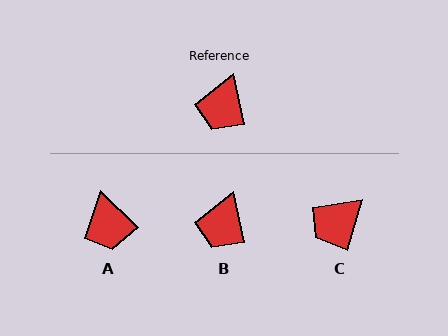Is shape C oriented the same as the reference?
No, it is off by about 29 degrees.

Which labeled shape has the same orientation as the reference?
B.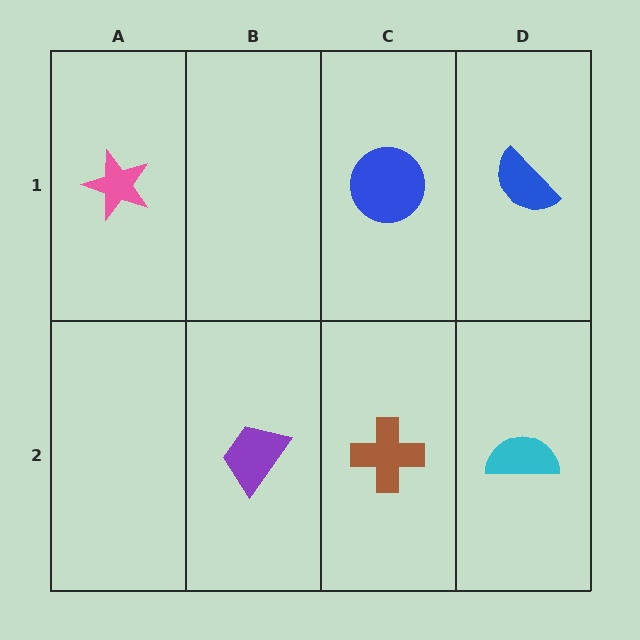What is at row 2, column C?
A brown cross.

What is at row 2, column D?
A cyan semicircle.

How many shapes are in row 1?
3 shapes.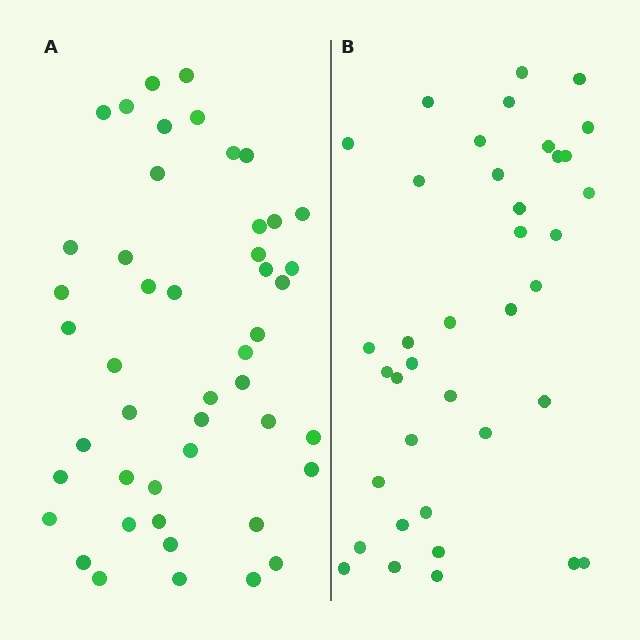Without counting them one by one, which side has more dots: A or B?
Region A (the left region) has more dots.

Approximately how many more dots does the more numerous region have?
Region A has roughly 8 or so more dots than region B.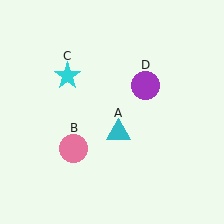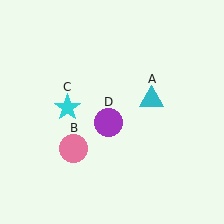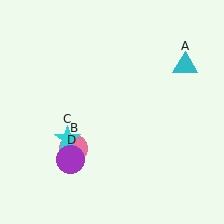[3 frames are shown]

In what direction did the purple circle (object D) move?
The purple circle (object D) moved down and to the left.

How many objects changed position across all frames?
3 objects changed position: cyan triangle (object A), cyan star (object C), purple circle (object D).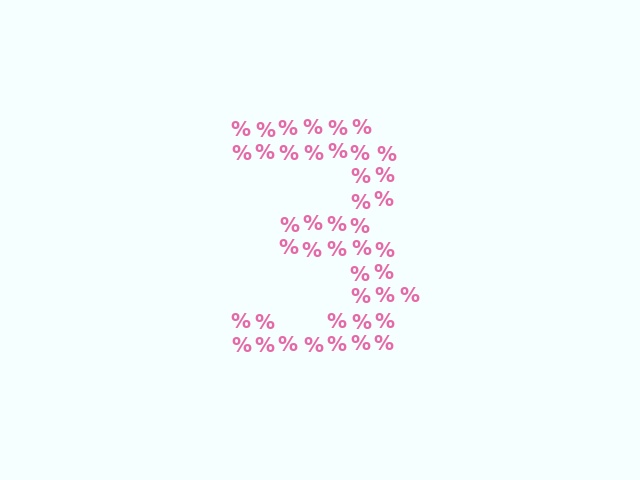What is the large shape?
The large shape is the digit 3.